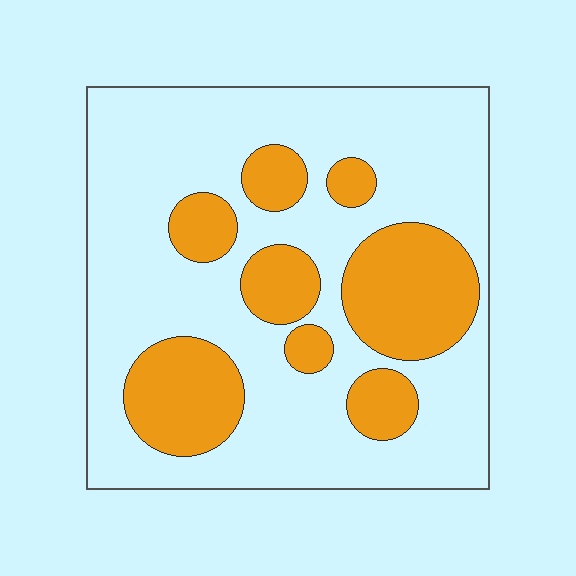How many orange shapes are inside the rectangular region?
8.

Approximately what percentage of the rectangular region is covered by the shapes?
Approximately 30%.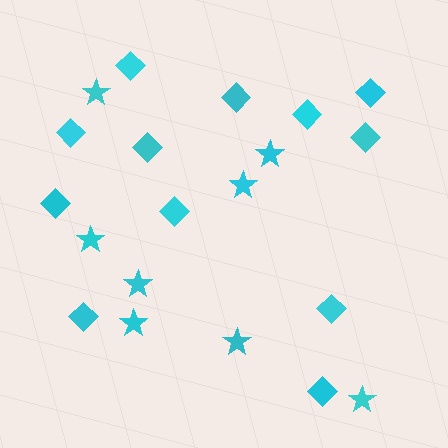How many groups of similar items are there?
There are 2 groups: one group of stars (8) and one group of diamonds (12).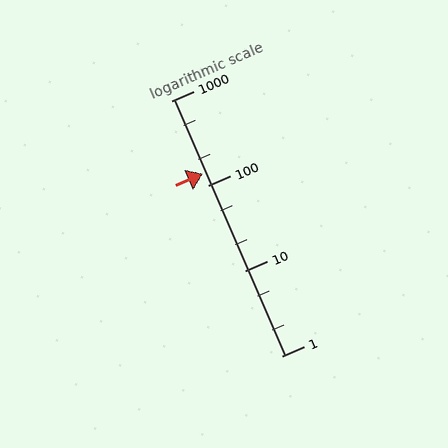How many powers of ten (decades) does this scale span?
The scale spans 3 decades, from 1 to 1000.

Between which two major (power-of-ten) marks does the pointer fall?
The pointer is between 100 and 1000.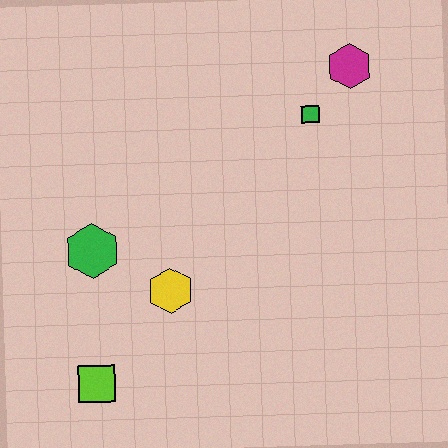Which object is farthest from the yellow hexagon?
The magenta hexagon is farthest from the yellow hexagon.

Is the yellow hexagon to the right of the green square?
No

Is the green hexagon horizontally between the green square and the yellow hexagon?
No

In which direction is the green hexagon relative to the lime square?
The green hexagon is above the lime square.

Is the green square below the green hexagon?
No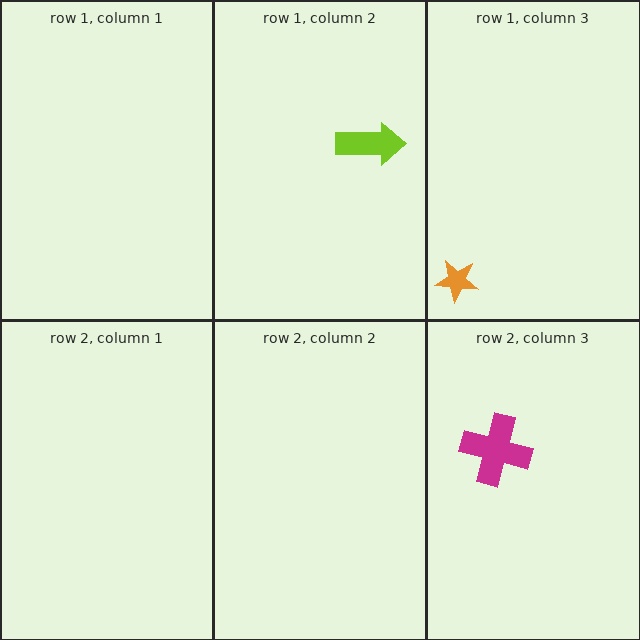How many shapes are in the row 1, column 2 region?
1.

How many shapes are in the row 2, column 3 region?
1.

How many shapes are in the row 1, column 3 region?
1.